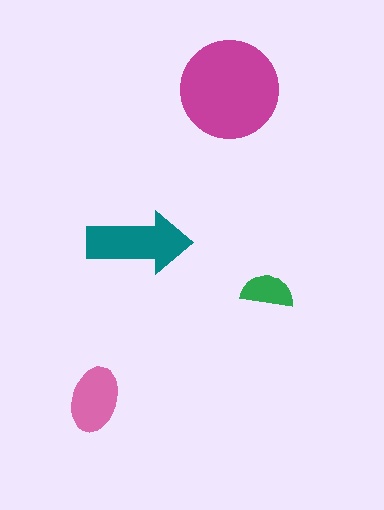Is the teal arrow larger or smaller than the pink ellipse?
Larger.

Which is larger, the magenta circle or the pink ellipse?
The magenta circle.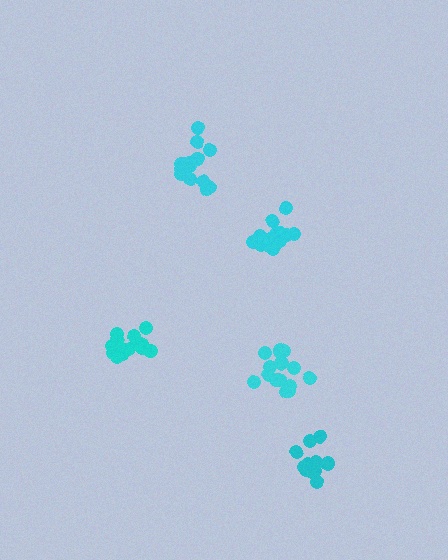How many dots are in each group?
Group 1: 15 dots, Group 2: 16 dots, Group 3: 17 dots, Group 4: 15 dots, Group 5: 12 dots (75 total).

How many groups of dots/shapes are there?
There are 5 groups.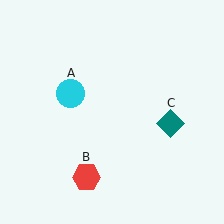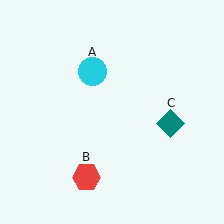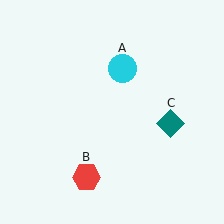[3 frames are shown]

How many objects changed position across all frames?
1 object changed position: cyan circle (object A).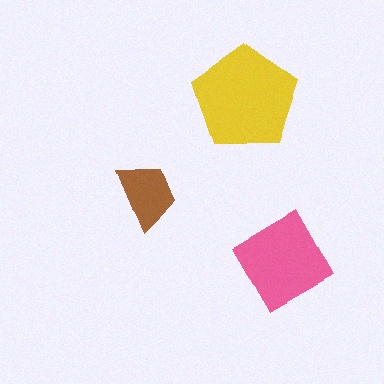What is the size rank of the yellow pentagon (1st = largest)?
1st.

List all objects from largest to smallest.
The yellow pentagon, the pink diamond, the brown trapezoid.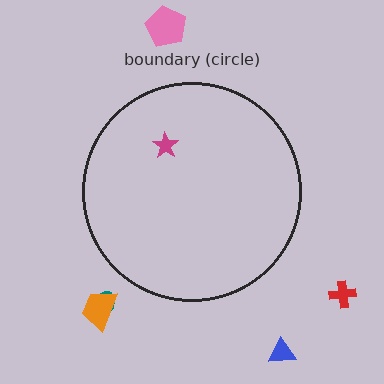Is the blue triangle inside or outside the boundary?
Outside.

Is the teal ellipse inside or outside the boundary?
Outside.